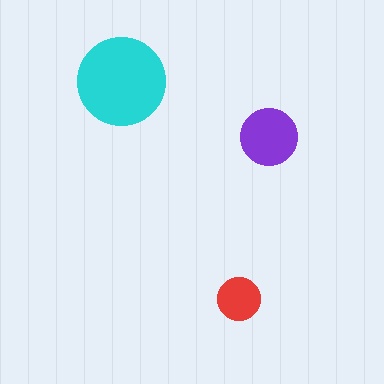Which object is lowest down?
The red circle is bottommost.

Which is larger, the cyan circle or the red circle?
The cyan one.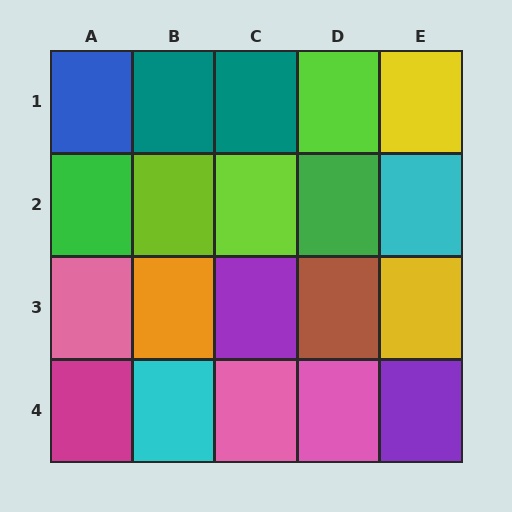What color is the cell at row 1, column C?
Teal.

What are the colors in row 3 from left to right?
Pink, orange, purple, brown, yellow.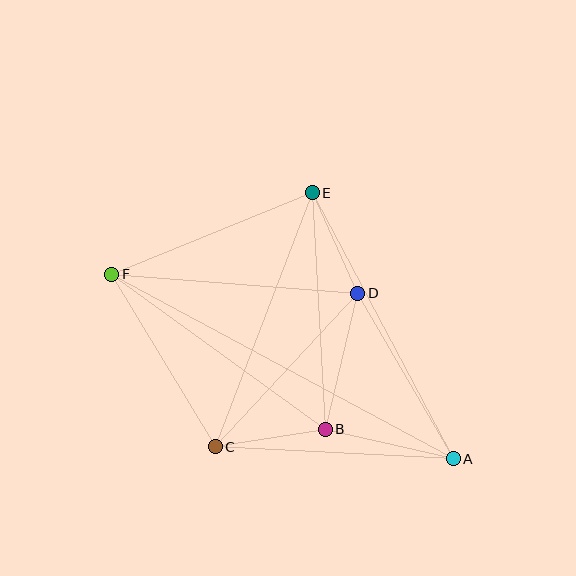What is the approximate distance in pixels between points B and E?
The distance between B and E is approximately 237 pixels.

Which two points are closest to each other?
Points D and E are closest to each other.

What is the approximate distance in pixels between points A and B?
The distance between A and B is approximately 131 pixels.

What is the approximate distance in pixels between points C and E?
The distance between C and E is approximately 272 pixels.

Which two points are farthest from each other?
Points A and F are farthest from each other.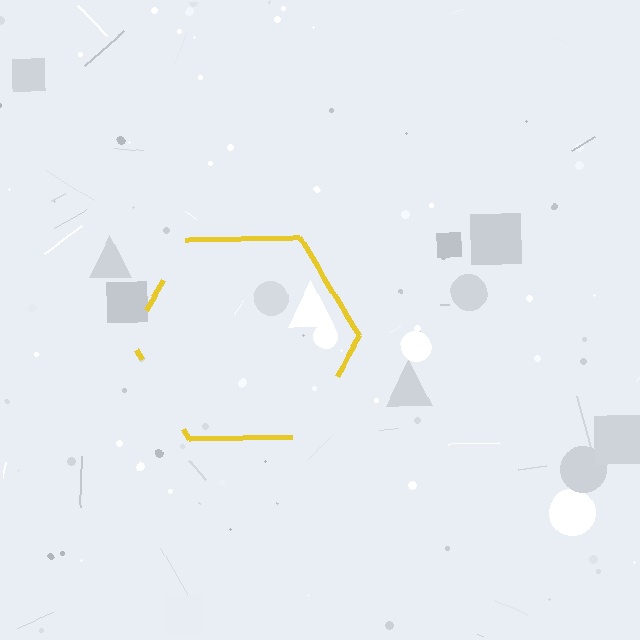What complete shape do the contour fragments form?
The contour fragments form a hexagon.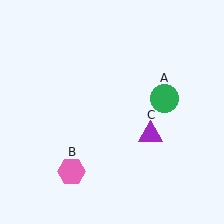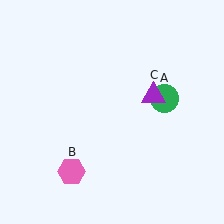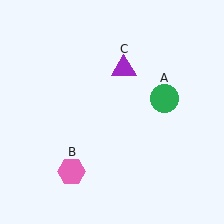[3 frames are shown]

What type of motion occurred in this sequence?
The purple triangle (object C) rotated counterclockwise around the center of the scene.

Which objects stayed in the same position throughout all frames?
Green circle (object A) and pink hexagon (object B) remained stationary.